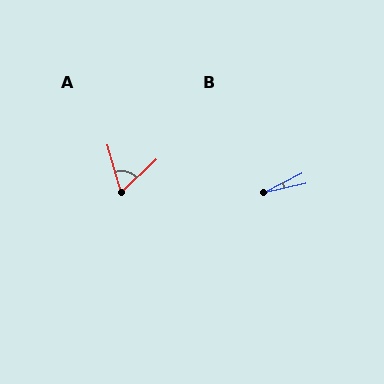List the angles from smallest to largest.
B (15°), A (63°).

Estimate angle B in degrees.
Approximately 15 degrees.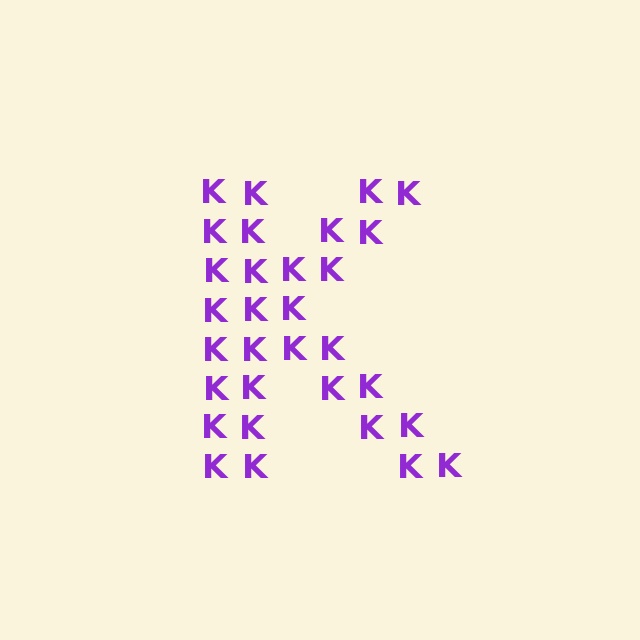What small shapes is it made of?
It is made of small letter K's.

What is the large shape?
The large shape is the letter K.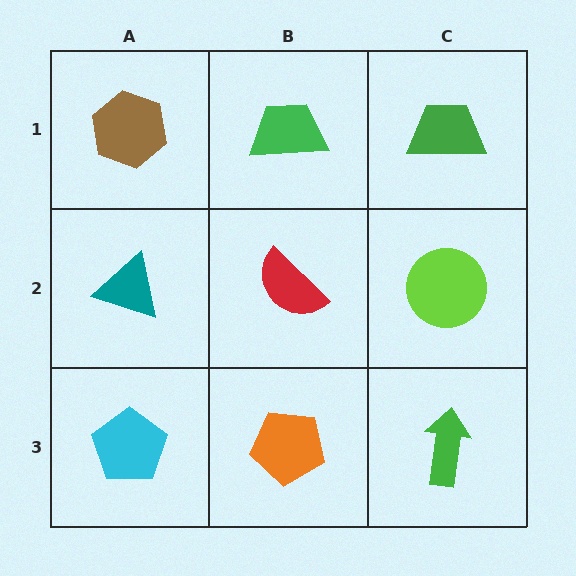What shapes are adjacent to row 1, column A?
A teal triangle (row 2, column A), a green trapezoid (row 1, column B).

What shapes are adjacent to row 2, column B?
A green trapezoid (row 1, column B), an orange pentagon (row 3, column B), a teal triangle (row 2, column A), a lime circle (row 2, column C).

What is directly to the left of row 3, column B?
A cyan pentagon.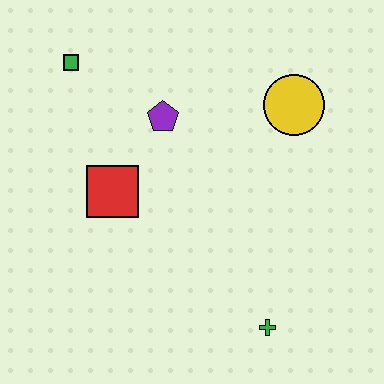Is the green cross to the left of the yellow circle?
Yes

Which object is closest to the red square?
The purple pentagon is closest to the red square.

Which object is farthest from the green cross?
The green square is farthest from the green cross.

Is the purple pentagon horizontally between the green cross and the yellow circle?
No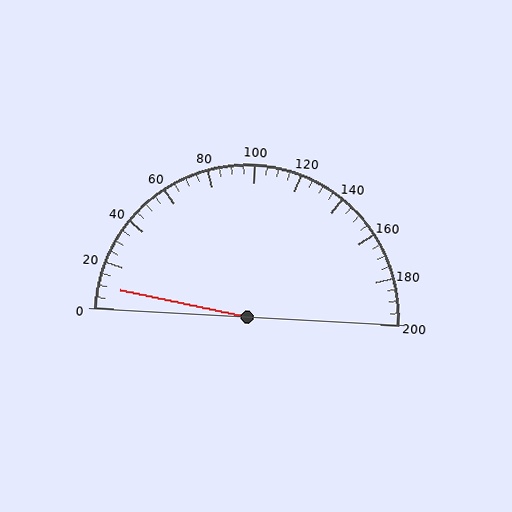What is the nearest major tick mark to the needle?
The nearest major tick mark is 0.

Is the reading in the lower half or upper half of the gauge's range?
The reading is in the lower half of the range (0 to 200).